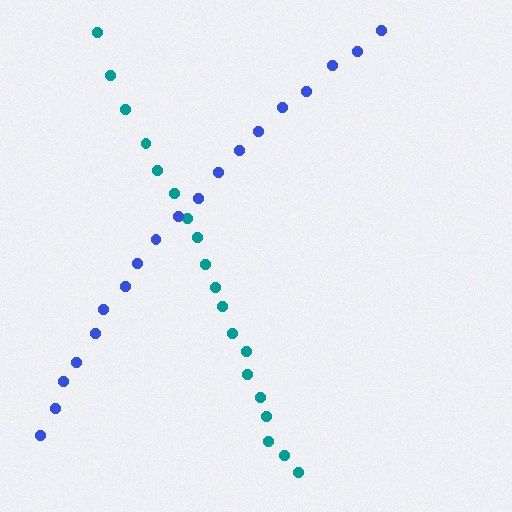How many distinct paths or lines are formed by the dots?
There are 2 distinct paths.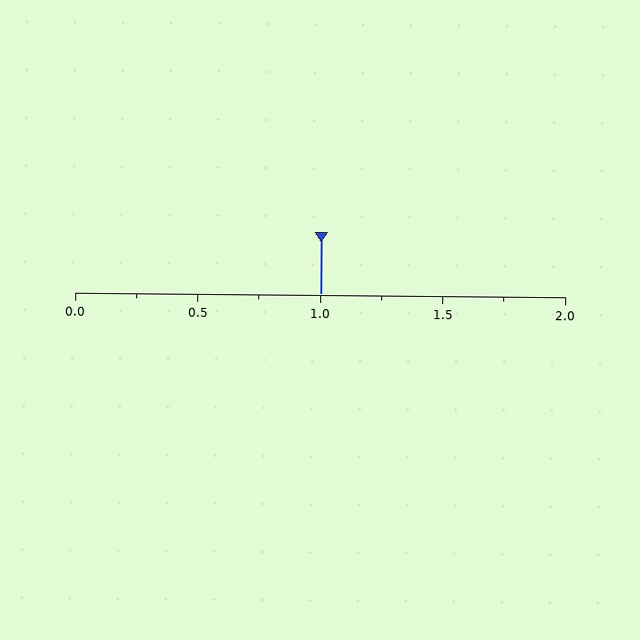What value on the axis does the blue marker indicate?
The marker indicates approximately 1.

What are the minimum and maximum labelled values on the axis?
The axis runs from 0.0 to 2.0.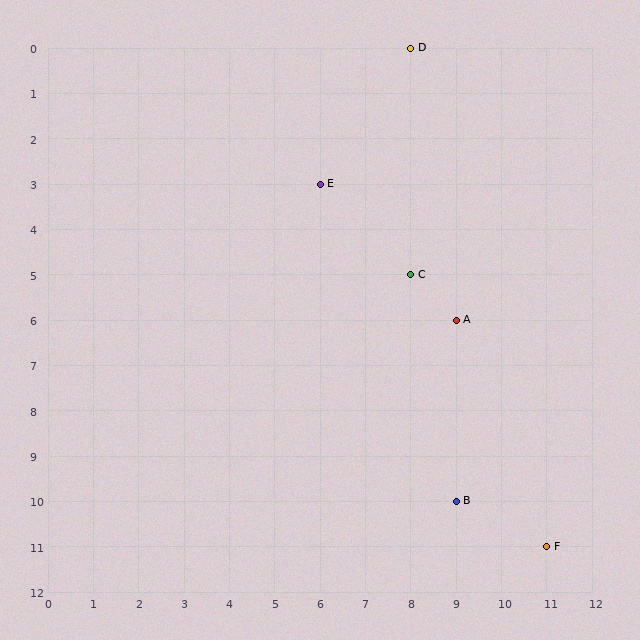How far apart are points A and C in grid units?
Points A and C are 1 column and 1 row apart (about 1.4 grid units diagonally).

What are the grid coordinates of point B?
Point B is at grid coordinates (9, 10).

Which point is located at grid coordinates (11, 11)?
Point F is at (11, 11).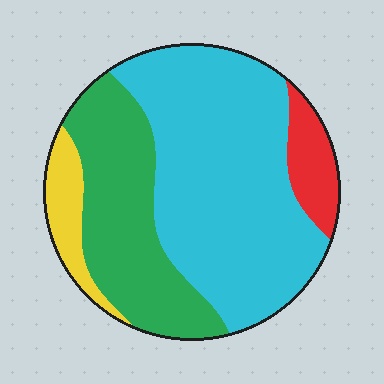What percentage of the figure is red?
Red covers 8% of the figure.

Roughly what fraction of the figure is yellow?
Yellow takes up less than a sixth of the figure.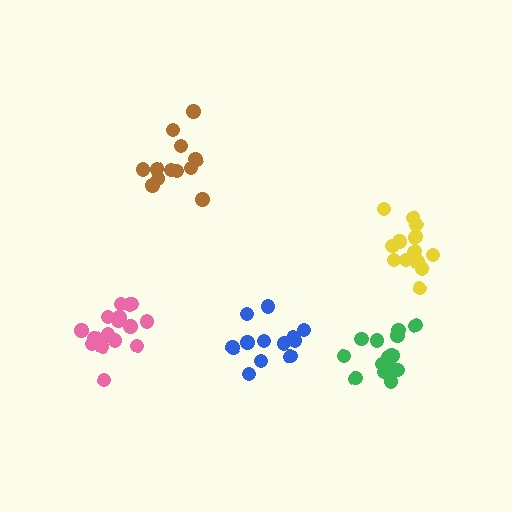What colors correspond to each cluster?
The clusters are colored: blue, pink, yellow, green, brown.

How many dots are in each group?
Group 1: 12 dots, Group 2: 17 dots, Group 3: 13 dots, Group 4: 15 dots, Group 5: 12 dots (69 total).